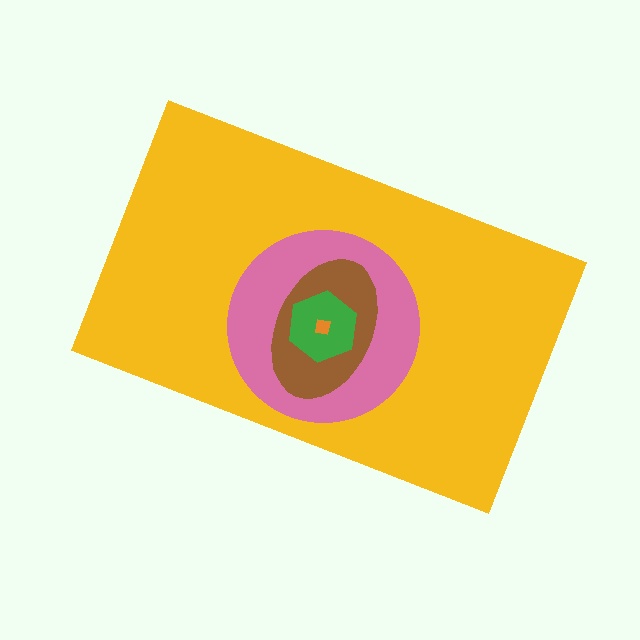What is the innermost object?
The orange square.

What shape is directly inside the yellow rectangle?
The pink circle.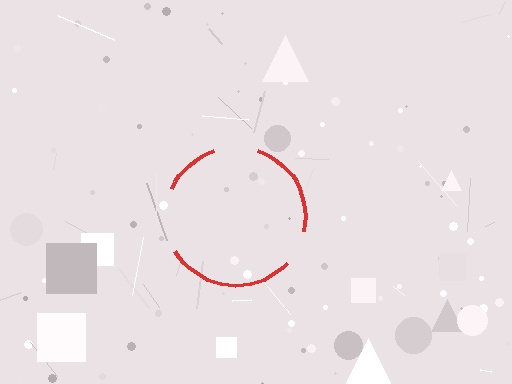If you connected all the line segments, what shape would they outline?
They would outline a circle.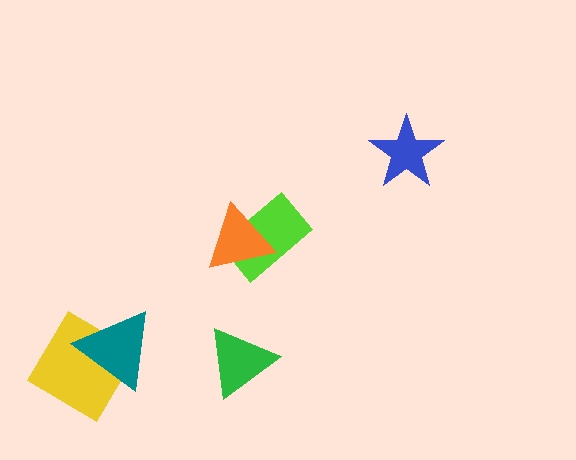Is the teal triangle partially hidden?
No, no other shape covers it.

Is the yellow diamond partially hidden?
Yes, it is partially covered by another shape.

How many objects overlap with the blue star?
0 objects overlap with the blue star.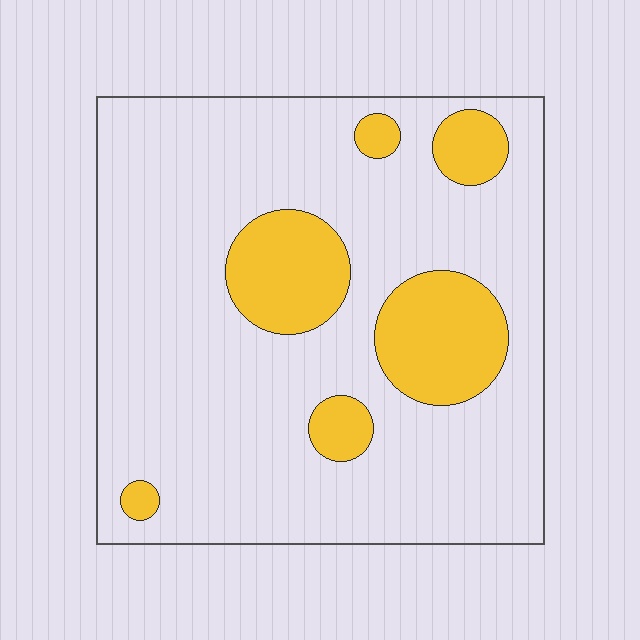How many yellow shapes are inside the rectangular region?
6.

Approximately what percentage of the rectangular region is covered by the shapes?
Approximately 20%.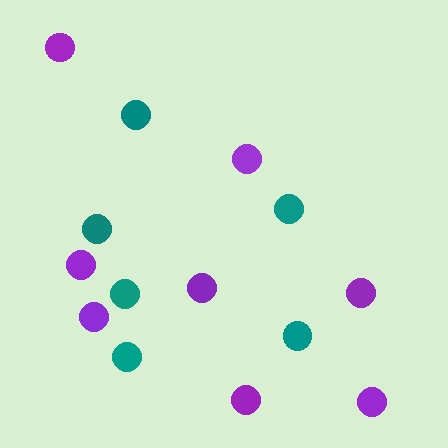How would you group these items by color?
There are 2 groups: one group of teal circles (6) and one group of purple circles (8).